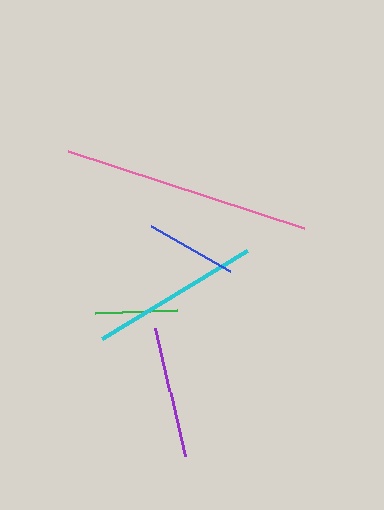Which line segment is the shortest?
The green line is the shortest at approximately 82 pixels.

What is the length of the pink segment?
The pink segment is approximately 249 pixels long.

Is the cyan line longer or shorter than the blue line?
The cyan line is longer than the blue line.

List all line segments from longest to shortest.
From longest to shortest: pink, cyan, purple, blue, green.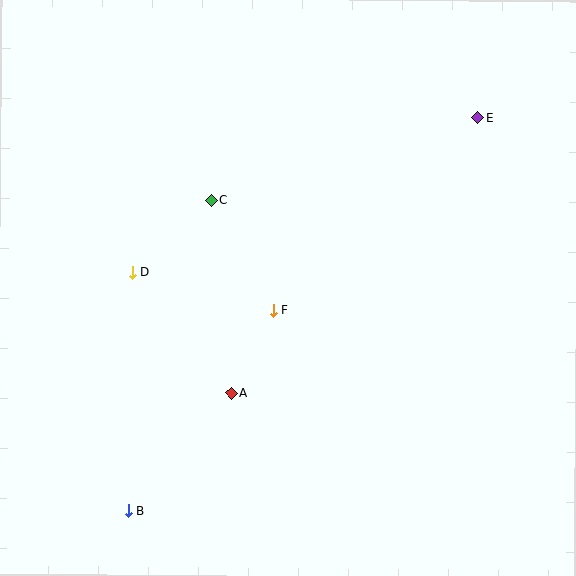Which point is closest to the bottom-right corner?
Point A is closest to the bottom-right corner.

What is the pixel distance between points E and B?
The distance between E and B is 526 pixels.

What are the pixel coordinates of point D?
Point D is at (133, 272).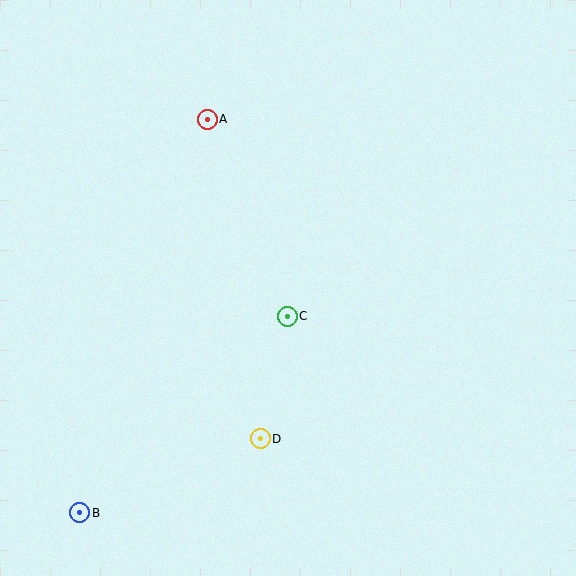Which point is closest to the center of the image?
Point C at (287, 316) is closest to the center.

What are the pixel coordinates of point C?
Point C is at (287, 316).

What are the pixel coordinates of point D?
Point D is at (260, 439).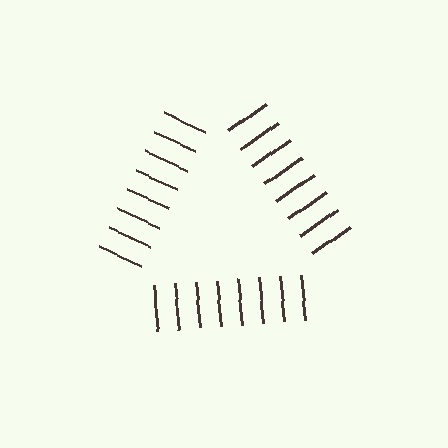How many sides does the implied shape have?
3 sides — the line-ends trace a triangle.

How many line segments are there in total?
24 — 8 along each of the 3 edges.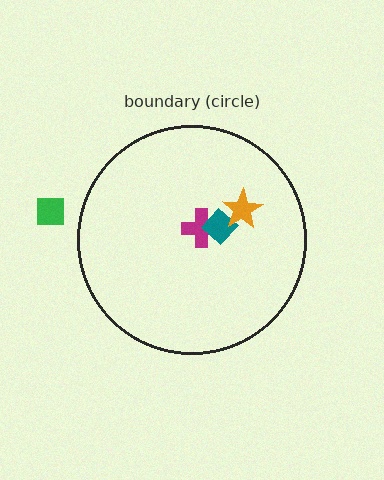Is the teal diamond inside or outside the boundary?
Inside.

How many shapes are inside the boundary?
3 inside, 1 outside.